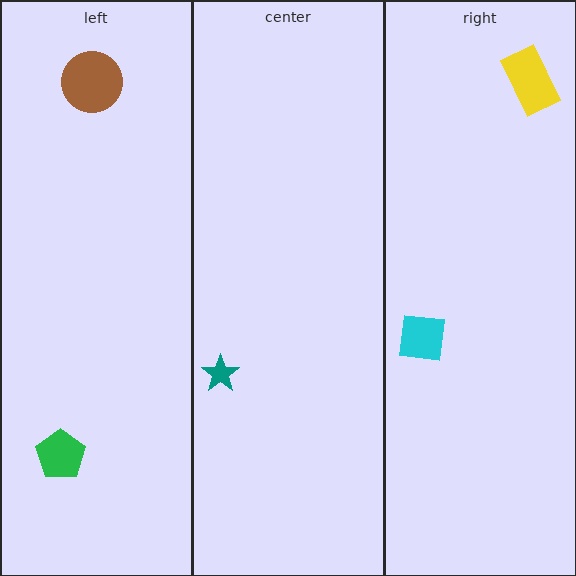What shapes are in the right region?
The yellow rectangle, the cyan square.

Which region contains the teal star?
The center region.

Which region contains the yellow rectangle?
The right region.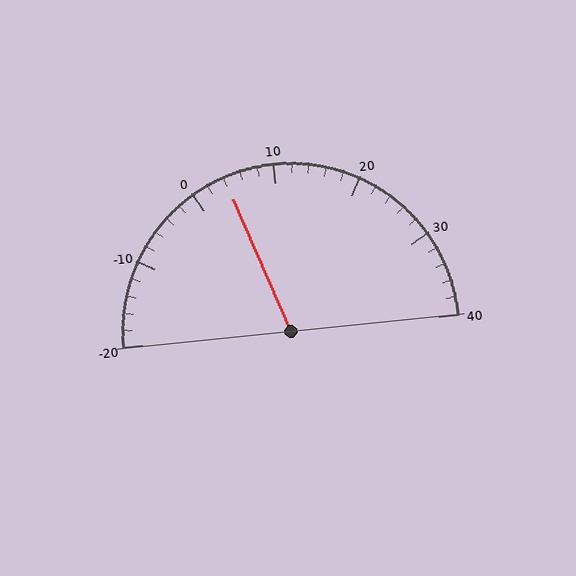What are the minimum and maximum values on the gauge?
The gauge ranges from -20 to 40.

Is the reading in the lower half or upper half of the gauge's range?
The reading is in the lower half of the range (-20 to 40).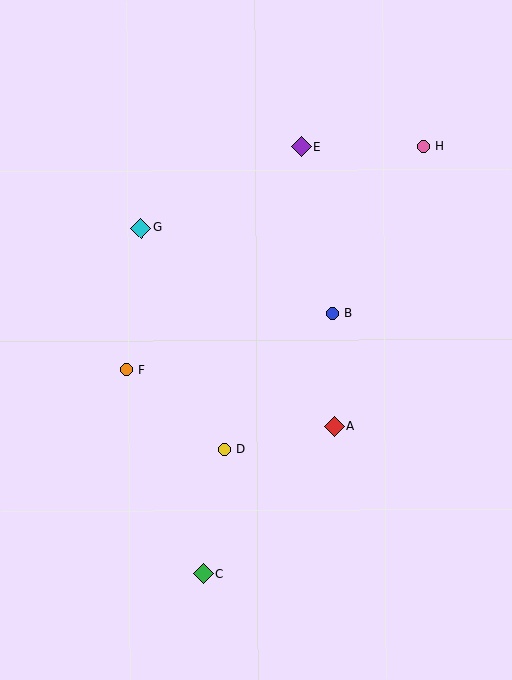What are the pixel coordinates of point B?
Point B is at (332, 313).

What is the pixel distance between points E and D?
The distance between E and D is 313 pixels.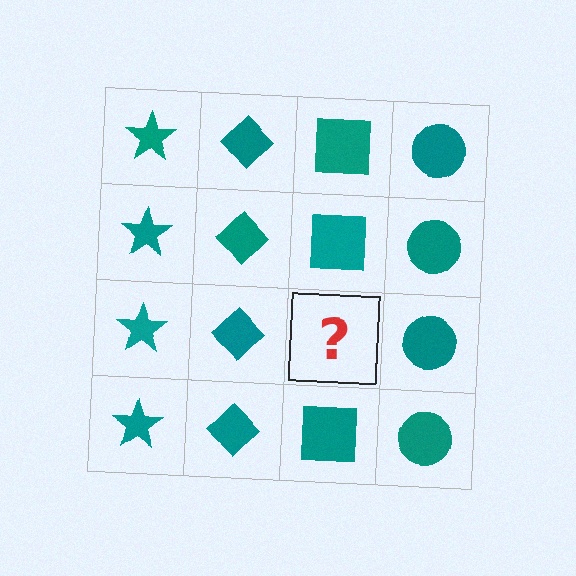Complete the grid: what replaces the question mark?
The question mark should be replaced with a teal square.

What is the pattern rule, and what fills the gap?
The rule is that each column has a consistent shape. The gap should be filled with a teal square.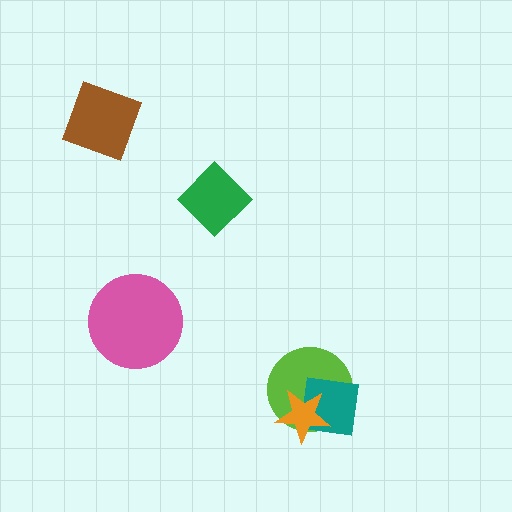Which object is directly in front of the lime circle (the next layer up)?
The teal square is directly in front of the lime circle.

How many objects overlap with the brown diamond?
0 objects overlap with the brown diamond.